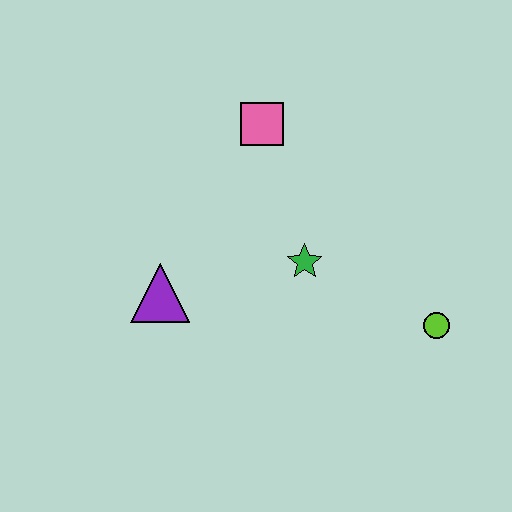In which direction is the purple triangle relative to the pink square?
The purple triangle is below the pink square.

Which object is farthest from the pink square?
The lime circle is farthest from the pink square.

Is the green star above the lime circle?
Yes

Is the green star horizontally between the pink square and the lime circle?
Yes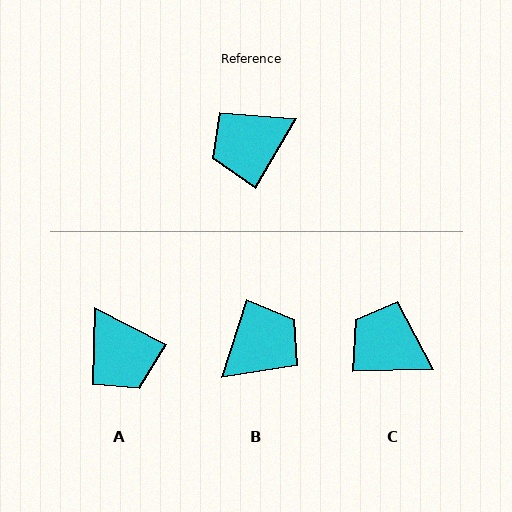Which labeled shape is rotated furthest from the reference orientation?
B, about 167 degrees away.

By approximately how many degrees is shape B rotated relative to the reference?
Approximately 167 degrees clockwise.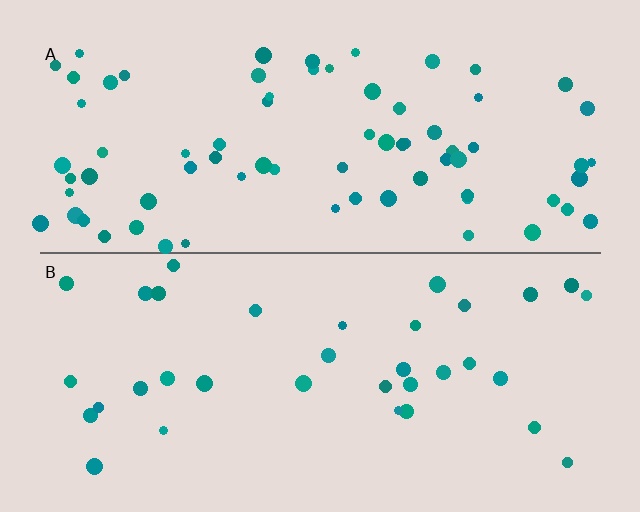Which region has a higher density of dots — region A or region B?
A (the top).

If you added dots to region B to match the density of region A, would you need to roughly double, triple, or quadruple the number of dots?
Approximately double.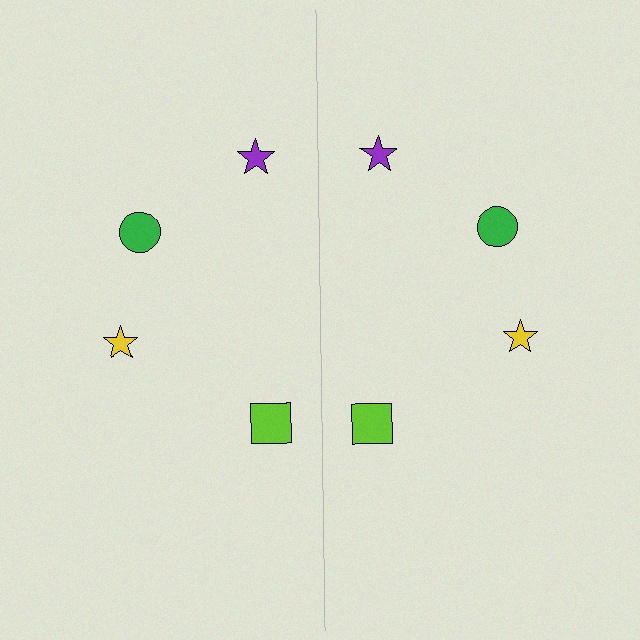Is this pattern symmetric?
Yes, this pattern has bilateral (reflection) symmetry.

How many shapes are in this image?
There are 8 shapes in this image.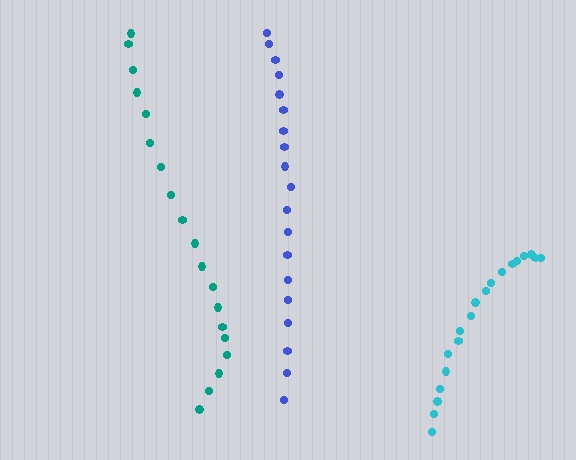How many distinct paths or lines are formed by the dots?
There are 3 distinct paths.